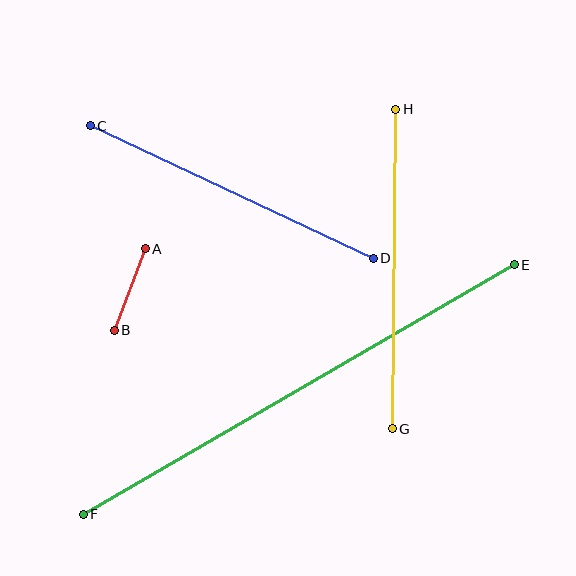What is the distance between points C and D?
The distance is approximately 312 pixels.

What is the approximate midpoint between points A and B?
The midpoint is at approximately (130, 289) pixels.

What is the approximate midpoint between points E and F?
The midpoint is at approximately (299, 390) pixels.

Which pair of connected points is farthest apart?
Points E and F are farthest apart.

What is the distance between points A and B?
The distance is approximately 87 pixels.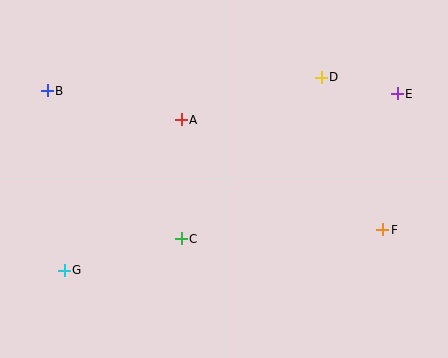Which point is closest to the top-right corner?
Point E is closest to the top-right corner.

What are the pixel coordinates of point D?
Point D is at (321, 77).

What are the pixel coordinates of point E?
Point E is at (397, 94).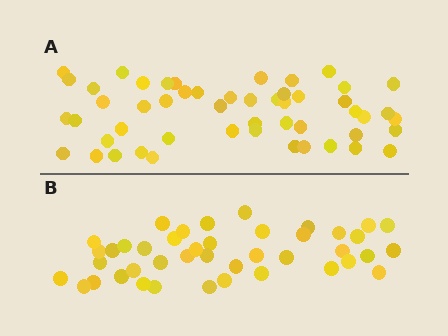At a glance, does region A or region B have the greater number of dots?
Region A (the top region) has more dots.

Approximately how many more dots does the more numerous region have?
Region A has roughly 8 or so more dots than region B.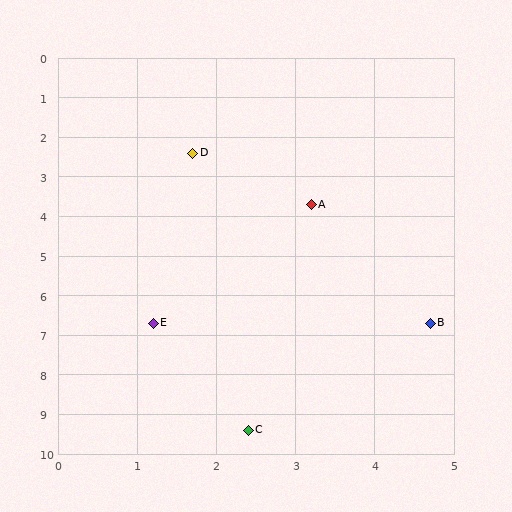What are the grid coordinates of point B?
Point B is at approximately (4.7, 6.7).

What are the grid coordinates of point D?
Point D is at approximately (1.7, 2.4).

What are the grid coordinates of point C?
Point C is at approximately (2.4, 9.4).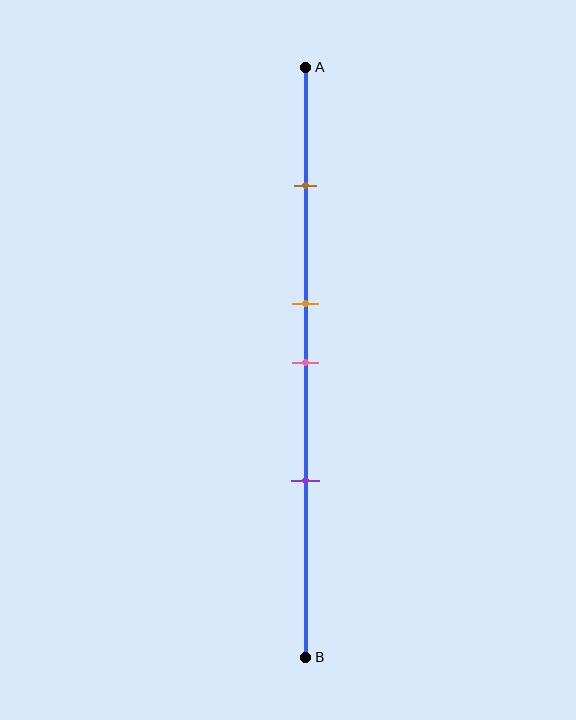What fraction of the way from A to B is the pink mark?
The pink mark is approximately 50% (0.5) of the way from A to B.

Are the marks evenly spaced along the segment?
No, the marks are not evenly spaced.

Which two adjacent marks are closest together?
The orange and pink marks are the closest adjacent pair.